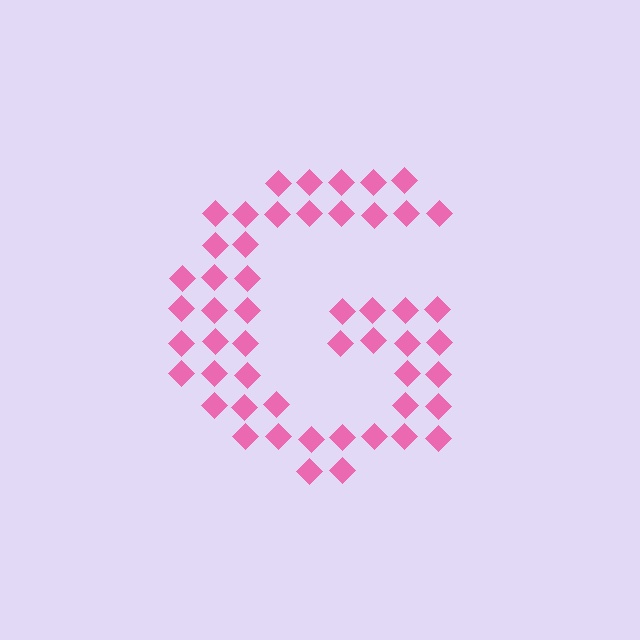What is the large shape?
The large shape is the letter G.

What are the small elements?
The small elements are diamonds.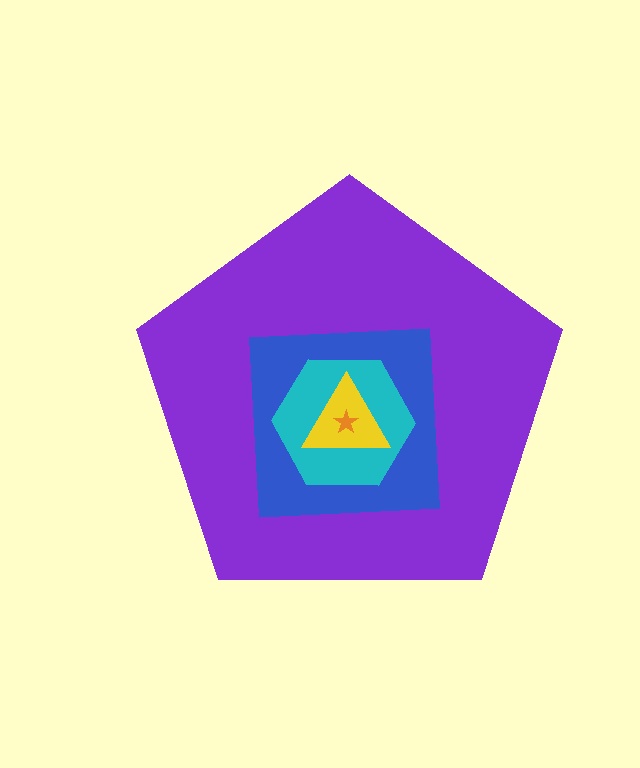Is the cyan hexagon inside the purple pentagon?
Yes.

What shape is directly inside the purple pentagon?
The blue square.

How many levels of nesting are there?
5.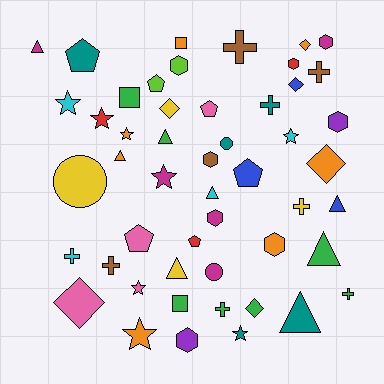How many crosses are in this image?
There are 8 crosses.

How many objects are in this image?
There are 50 objects.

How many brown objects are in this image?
There are 4 brown objects.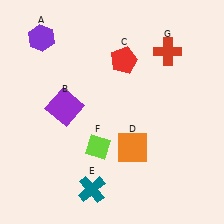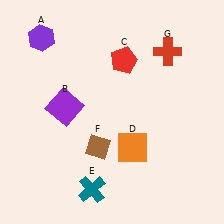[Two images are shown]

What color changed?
The diamond (F) changed from lime in Image 1 to brown in Image 2.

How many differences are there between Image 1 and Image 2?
There is 1 difference between the two images.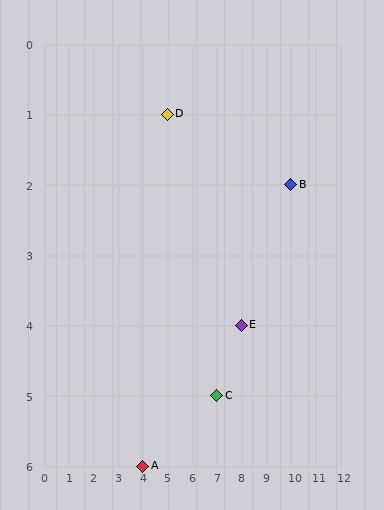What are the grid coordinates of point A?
Point A is at grid coordinates (4, 6).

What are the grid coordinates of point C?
Point C is at grid coordinates (7, 5).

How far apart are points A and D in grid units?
Points A and D are 1 column and 5 rows apart (about 5.1 grid units diagonally).